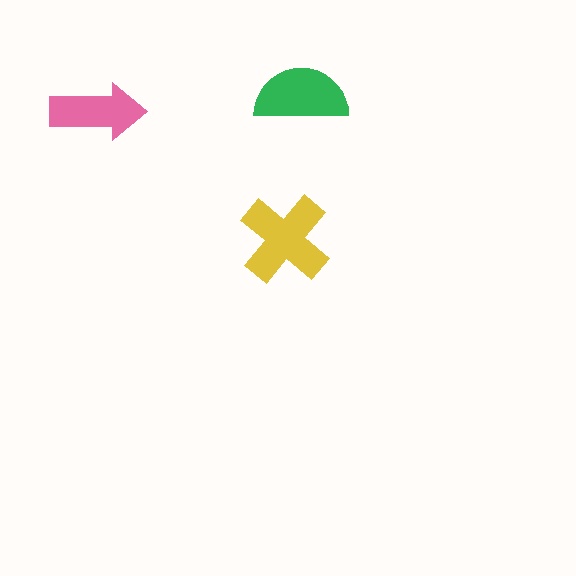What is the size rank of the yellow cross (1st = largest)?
1st.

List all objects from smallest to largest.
The pink arrow, the green semicircle, the yellow cross.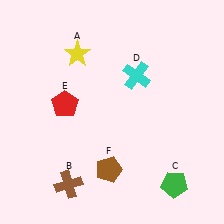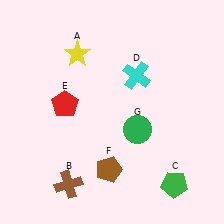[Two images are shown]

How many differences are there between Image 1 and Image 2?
There is 1 difference between the two images.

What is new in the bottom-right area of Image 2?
A green circle (G) was added in the bottom-right area of Image 2.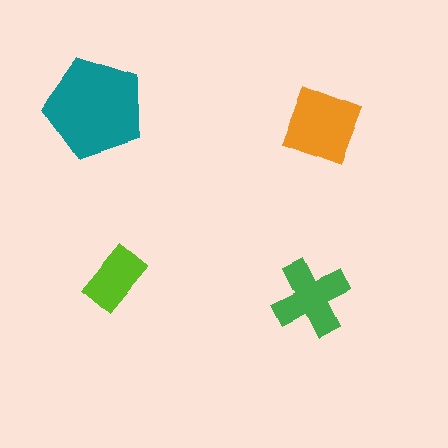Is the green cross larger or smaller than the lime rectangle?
Larger.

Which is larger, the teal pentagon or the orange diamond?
The teal pentagon.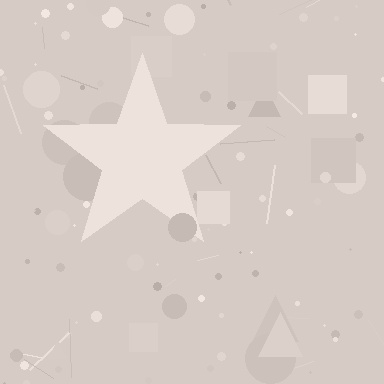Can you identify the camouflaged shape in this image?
The camouflaged shape is a star.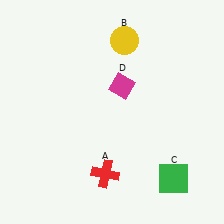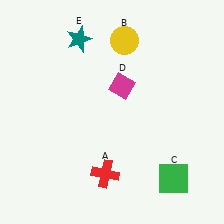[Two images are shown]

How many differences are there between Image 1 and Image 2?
There is 1 difference between the two images.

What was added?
A teal star (E) was added in Image 2.